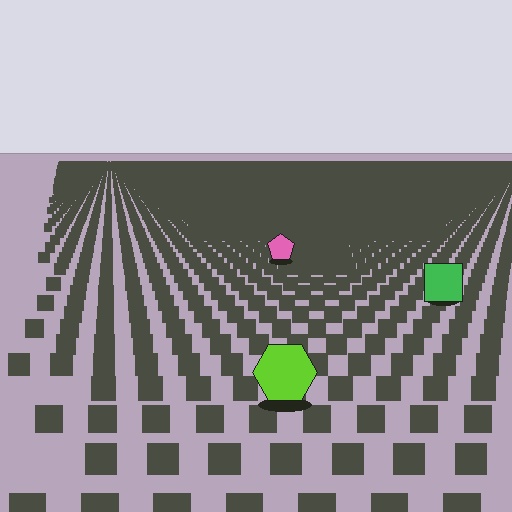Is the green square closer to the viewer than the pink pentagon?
Yes. The green square is closer — you can tell from the texture gradient: the ground texture is coarser near it.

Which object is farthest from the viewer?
The pink pentagon is farthest from the viewer. It appears smaller and the ground texture around it is denser.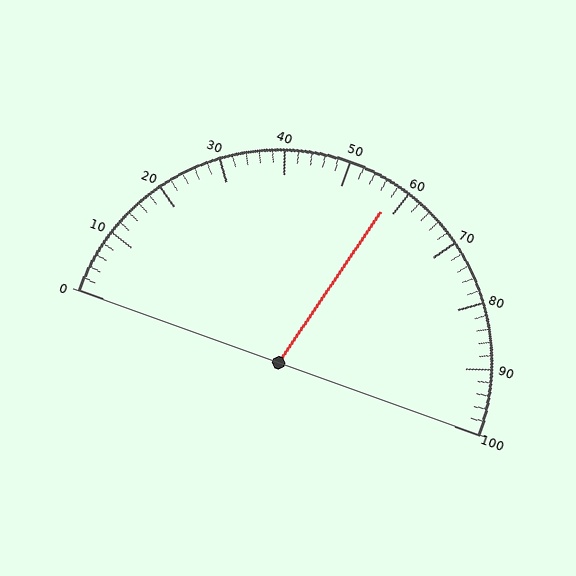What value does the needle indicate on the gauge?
The needle indicates approximately 58.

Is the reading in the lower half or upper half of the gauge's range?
The reading is in the upper half of the range (0 to 100).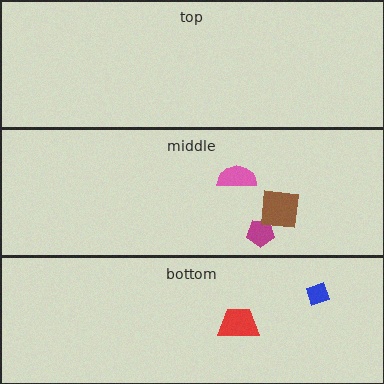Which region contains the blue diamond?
The bottom region.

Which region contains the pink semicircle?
The middle region.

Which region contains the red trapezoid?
The bottom region.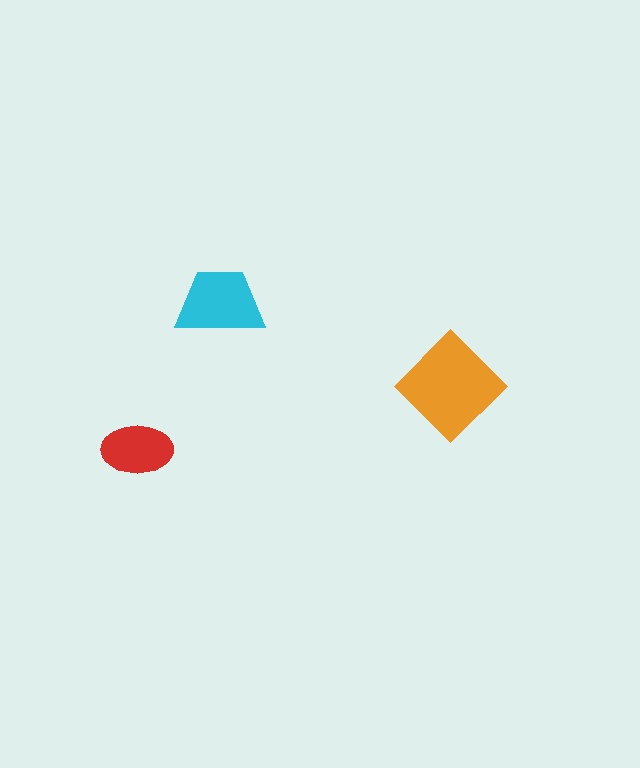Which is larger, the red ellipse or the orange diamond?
The orange diamond.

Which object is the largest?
The orange diamond.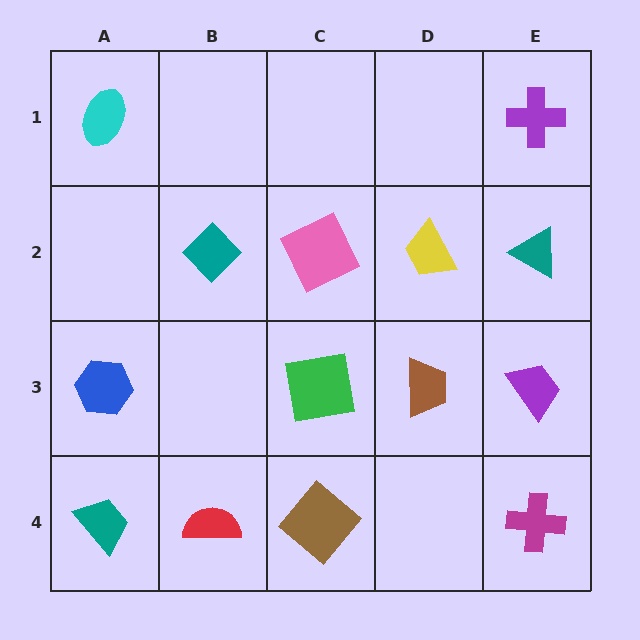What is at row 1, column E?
A purple cross.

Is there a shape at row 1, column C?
No, that cell is empty.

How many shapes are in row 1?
2 shapes.